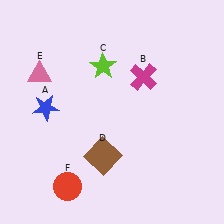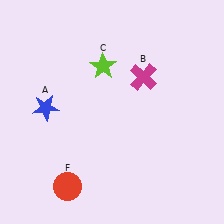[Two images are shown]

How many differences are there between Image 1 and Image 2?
There are 2 differences between the two images.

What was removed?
The brown square (D), the pink triangle (E) were removed in Image 2.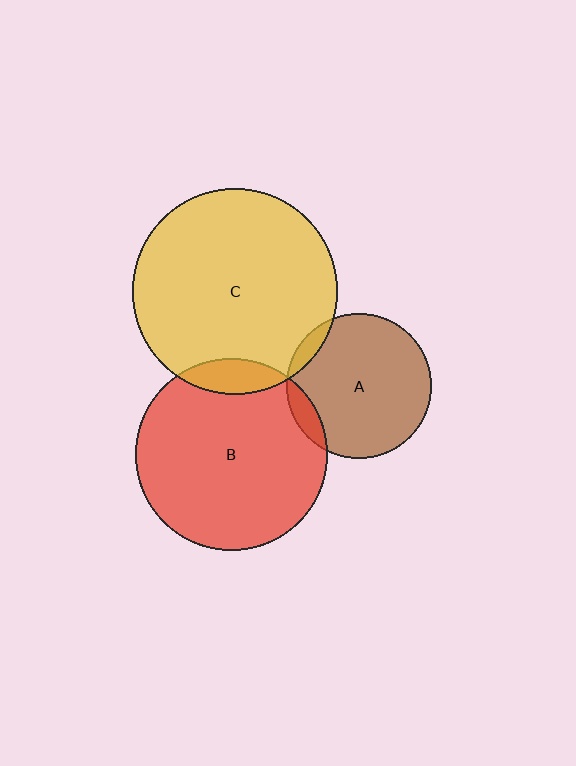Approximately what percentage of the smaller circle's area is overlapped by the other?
Approximately 5%.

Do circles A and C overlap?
Yes.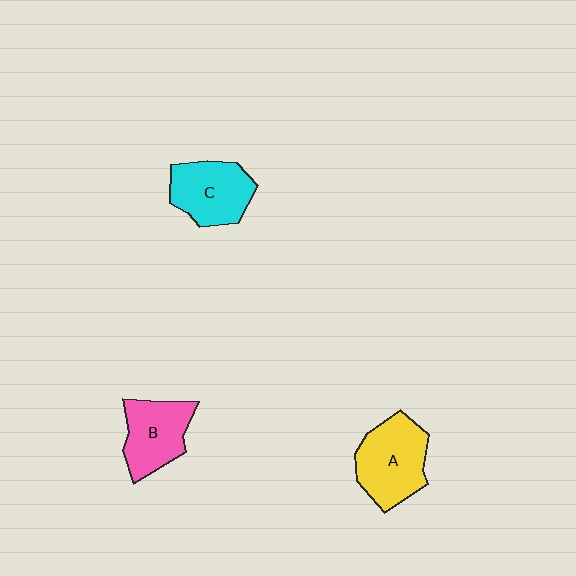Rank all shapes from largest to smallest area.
From largest to smallest: A (yellow), C (cyan), B (pink).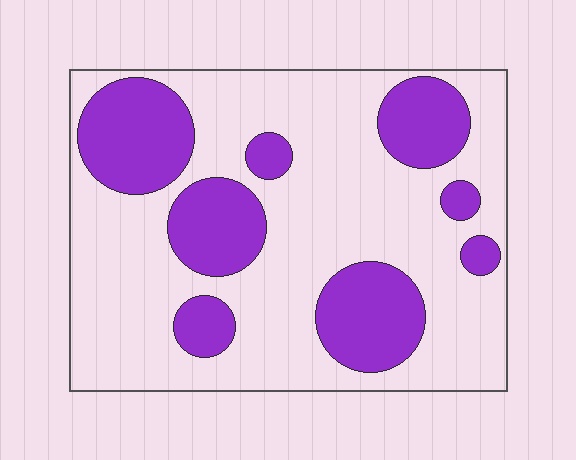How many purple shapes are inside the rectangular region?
8.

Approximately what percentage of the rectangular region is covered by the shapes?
Approximately 30%.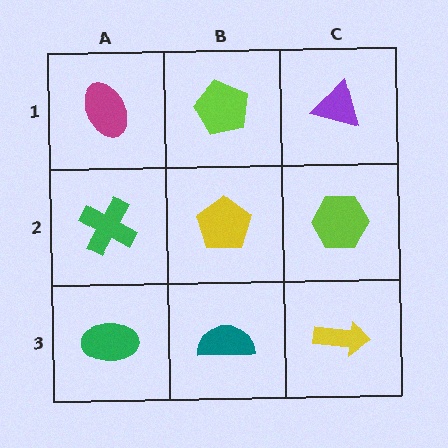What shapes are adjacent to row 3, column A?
A green cross (row 2, column A), a teal semicircle (row 3, column B).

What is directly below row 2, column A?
A green ellipse.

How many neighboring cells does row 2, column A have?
3.